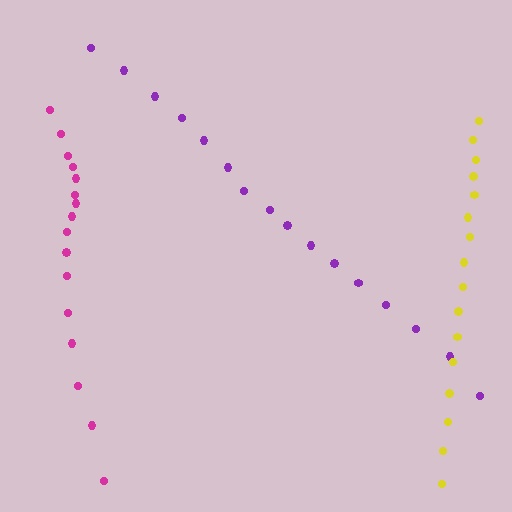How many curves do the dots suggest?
There are 3 distinct paths.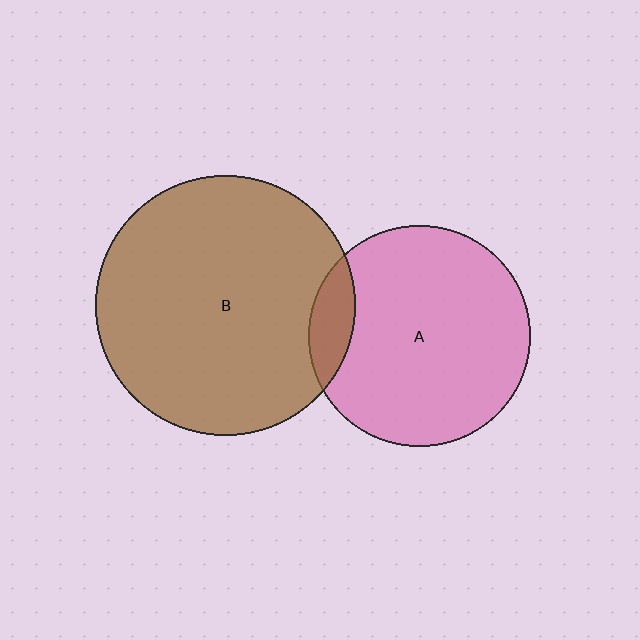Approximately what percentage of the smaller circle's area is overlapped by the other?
Approximately 10%.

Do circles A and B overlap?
Yes.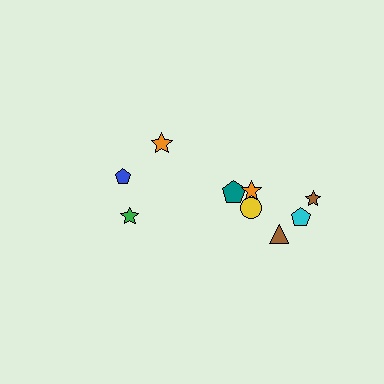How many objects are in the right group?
There are 6 objects.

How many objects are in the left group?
There are 3 objects.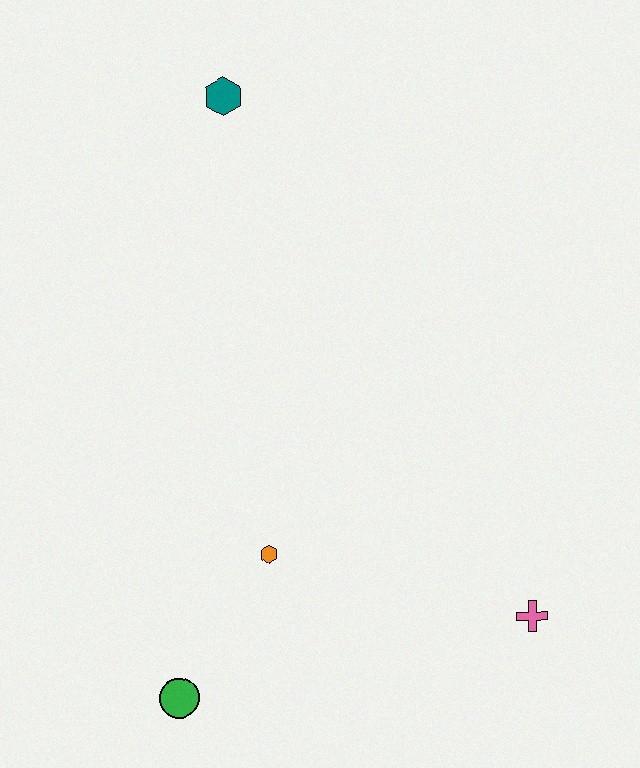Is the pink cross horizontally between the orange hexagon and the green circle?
No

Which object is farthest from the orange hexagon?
The teal hexagon is farthest from the orange hexagon.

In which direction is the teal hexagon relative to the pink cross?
The teal hexagon is above the pink cross.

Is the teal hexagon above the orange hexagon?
Yes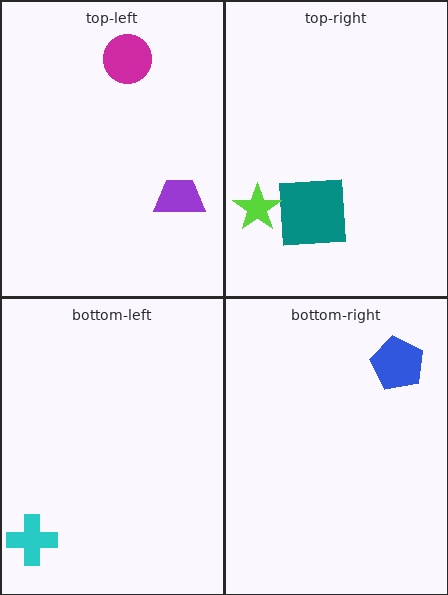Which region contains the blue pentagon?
The bottom-right region.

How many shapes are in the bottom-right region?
1.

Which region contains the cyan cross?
The bottom-left region.